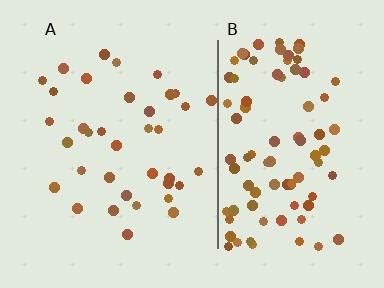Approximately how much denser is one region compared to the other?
Approximately 2.5× — region B over region A.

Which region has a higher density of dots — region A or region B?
B (the right).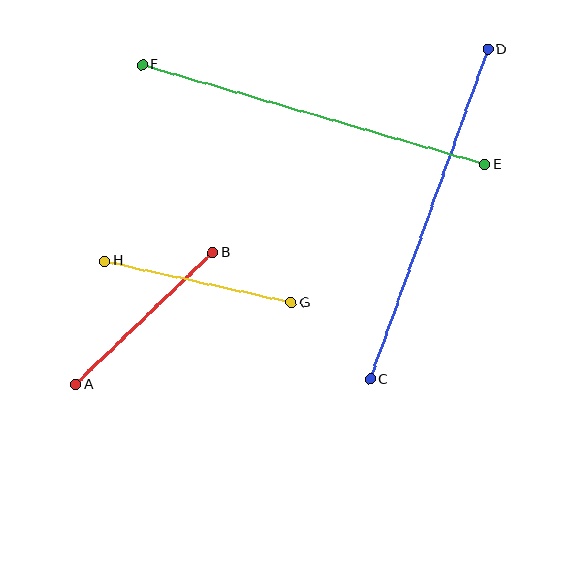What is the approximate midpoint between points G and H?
The midpoint is at approximately (198, 282) pixels.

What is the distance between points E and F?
The distance is approximately 357 pixels.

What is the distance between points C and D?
The distance is approximately 350 pixels.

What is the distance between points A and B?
The distance is approximately 190 pixels.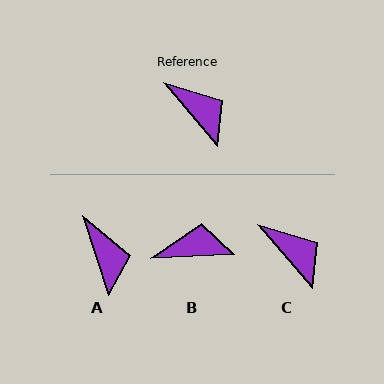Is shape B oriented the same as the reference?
No, it is off by about 52 degrees.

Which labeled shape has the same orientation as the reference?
C.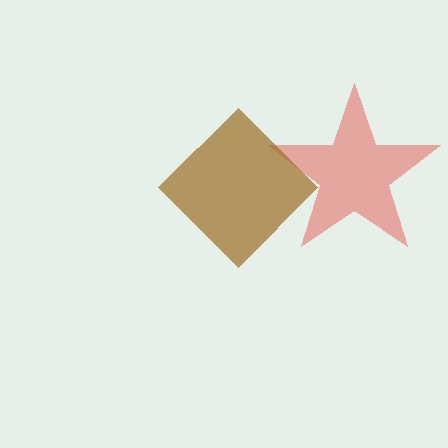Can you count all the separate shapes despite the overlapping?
Yes, there are 2 separate shapes.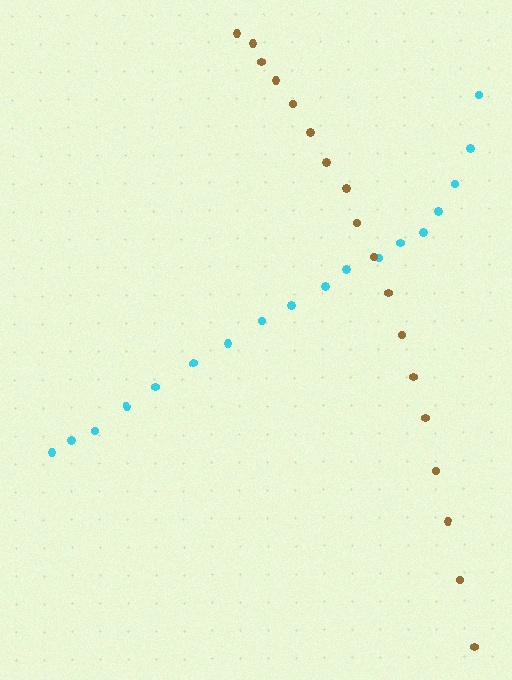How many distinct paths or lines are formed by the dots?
There are 2 distinct paths.